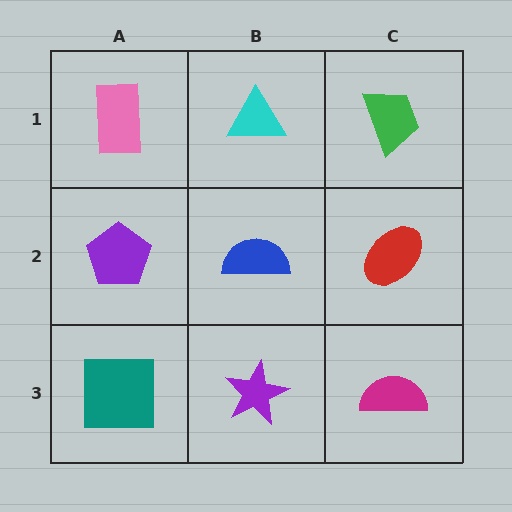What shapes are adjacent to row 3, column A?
A purple pentagon (row 2, column A), a purple star (row 3, column B).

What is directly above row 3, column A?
A purple pentagon.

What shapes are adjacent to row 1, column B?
A blue semicircle (row 2, column B), a pink rectangle (row 1, column A), a green trapezoid (row 1, column C).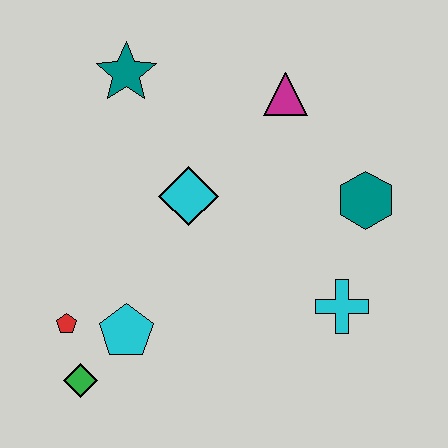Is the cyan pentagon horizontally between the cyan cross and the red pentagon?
Yes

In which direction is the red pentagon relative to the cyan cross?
The red pentagon is to the left of the cyan cross.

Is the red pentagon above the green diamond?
Yes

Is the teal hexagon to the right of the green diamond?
Yes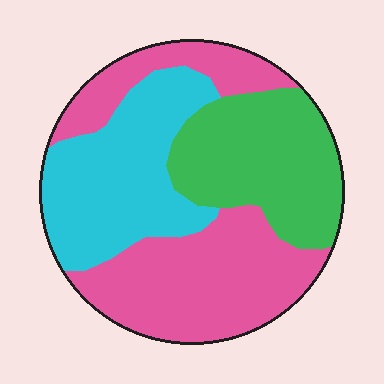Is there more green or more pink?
Pink.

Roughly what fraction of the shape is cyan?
Cyan takes up about one third (1/3) of the shape.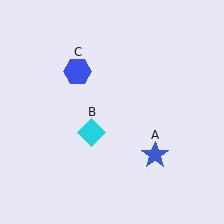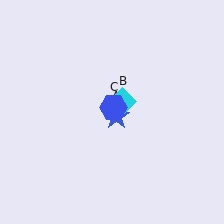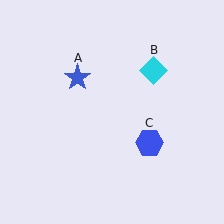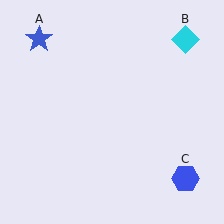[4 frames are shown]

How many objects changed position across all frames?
3 objects changed position: blue star (object A), cyan diamond (object B), blue hexagon (object C).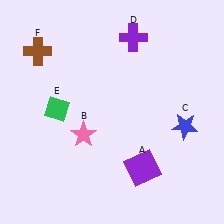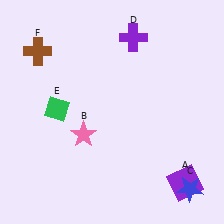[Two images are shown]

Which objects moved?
The objects that moved are: the purple square (A), the blue star (C).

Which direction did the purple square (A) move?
The purple square (A) moved right.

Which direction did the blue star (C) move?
The blue star (C) moved down.